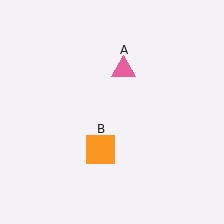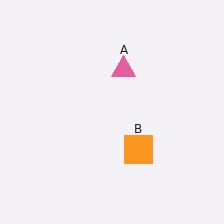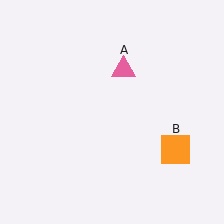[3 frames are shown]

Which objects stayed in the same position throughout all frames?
Pink triangle (object A) remained stationary.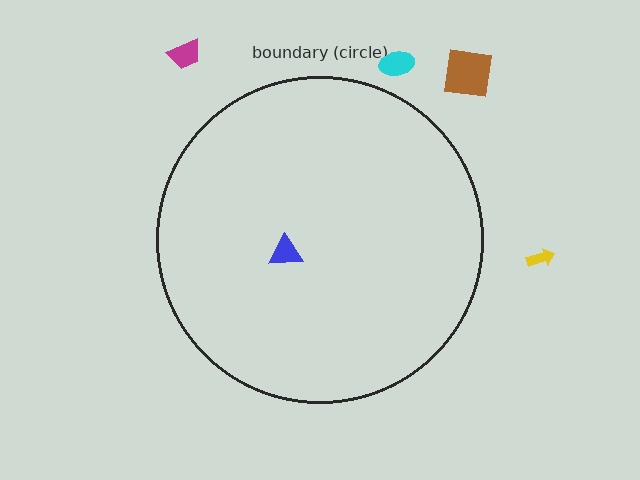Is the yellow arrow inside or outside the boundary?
Outside.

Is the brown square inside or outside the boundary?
Outside.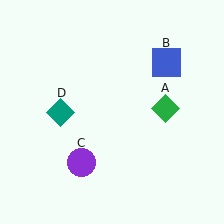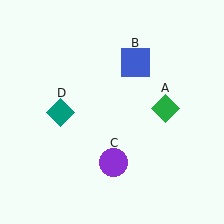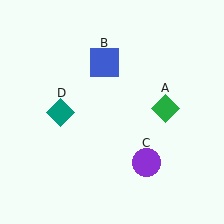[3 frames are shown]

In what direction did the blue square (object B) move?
The blue square (object B) moved left.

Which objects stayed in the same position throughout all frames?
Green diamond (object A) and teal diamond (object D) remained stationary.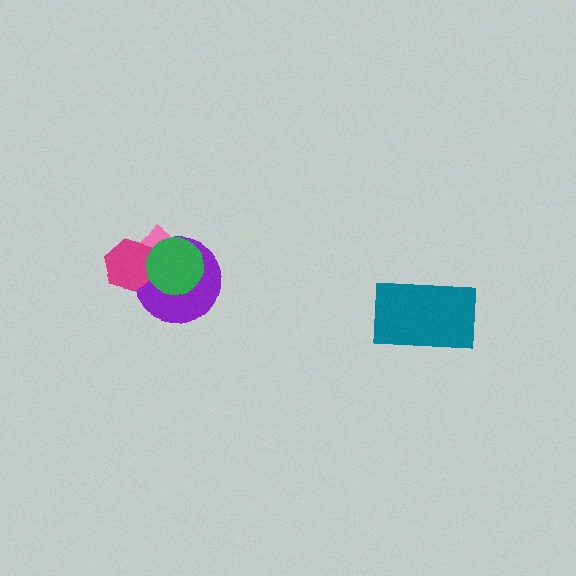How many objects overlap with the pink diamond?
3 objects overlap with the pink diamond.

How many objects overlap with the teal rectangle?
0 objects overlap with the teal rectangle.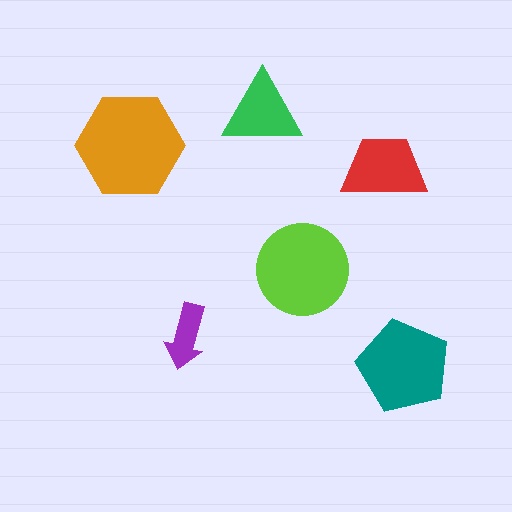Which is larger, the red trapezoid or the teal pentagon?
The teal pentagon.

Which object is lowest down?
The teal pentagon is bottommost.